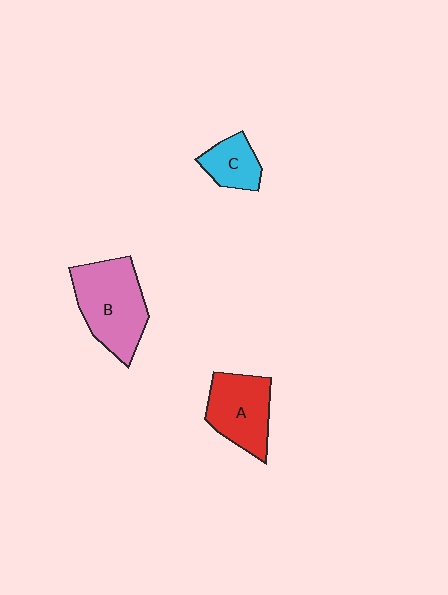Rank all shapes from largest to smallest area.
From largest to smallest: B (pink), A (red), C (cyan).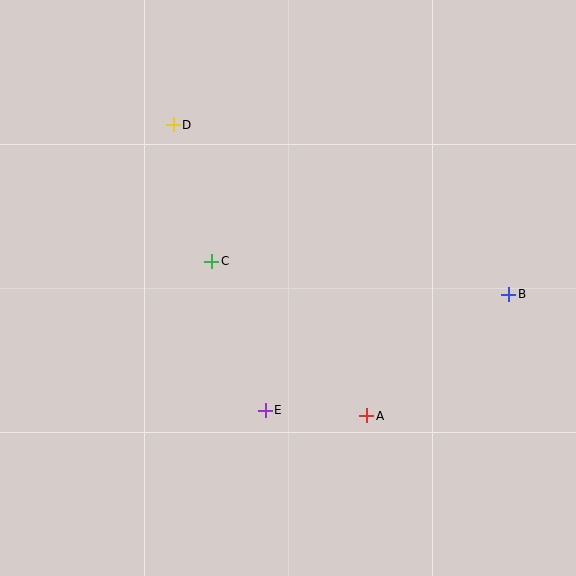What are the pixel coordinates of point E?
Point E is at (265, 410).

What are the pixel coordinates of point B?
Point B is at (509, 294).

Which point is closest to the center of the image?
Point C at (212, 261) is closest to the center.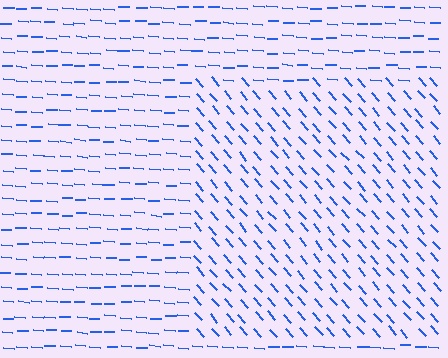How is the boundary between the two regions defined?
The boundary is defined purely by a change in line orientation (approximately 45 degrees difference). All lines are the same color and thickness.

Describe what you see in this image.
The image is filled with small blue line segments. A rectangle region in the image has lines oriented differently from the surrounding lines, creating a visible texture boundary.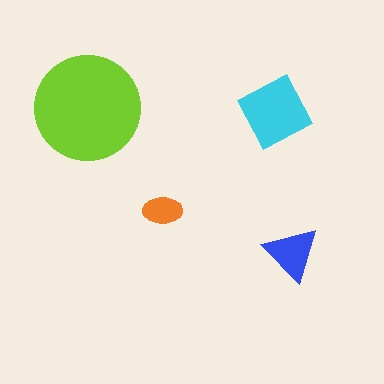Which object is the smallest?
The orange ellipse.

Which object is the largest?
The lime circle.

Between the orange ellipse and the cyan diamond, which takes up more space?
The cyan diamond.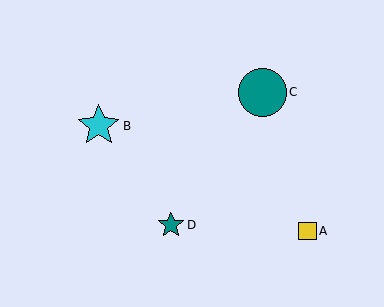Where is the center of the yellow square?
The center of the yellow square is at (307, 231).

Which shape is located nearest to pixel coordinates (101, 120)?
The cyan star (labeled B) at (99, 126) is nearest to that location.